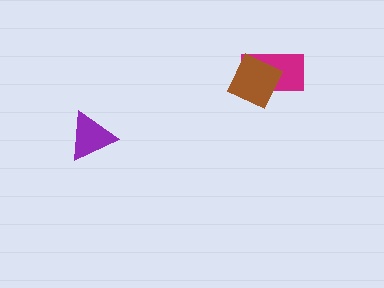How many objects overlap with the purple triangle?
0 objects overlap with the purple triangle.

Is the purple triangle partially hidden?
No, no other shape covers it.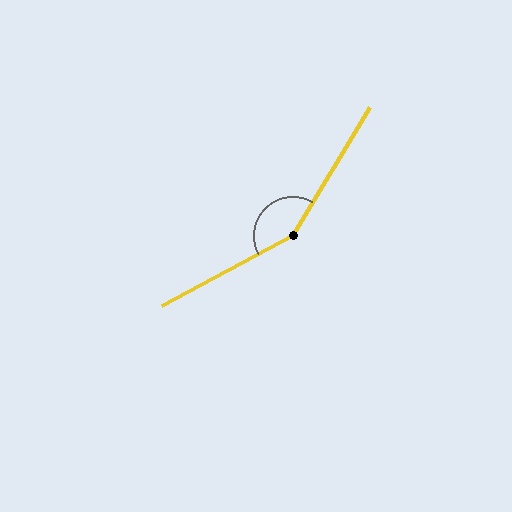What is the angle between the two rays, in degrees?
Approximately 149 degrees.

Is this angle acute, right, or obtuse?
It is obtuse.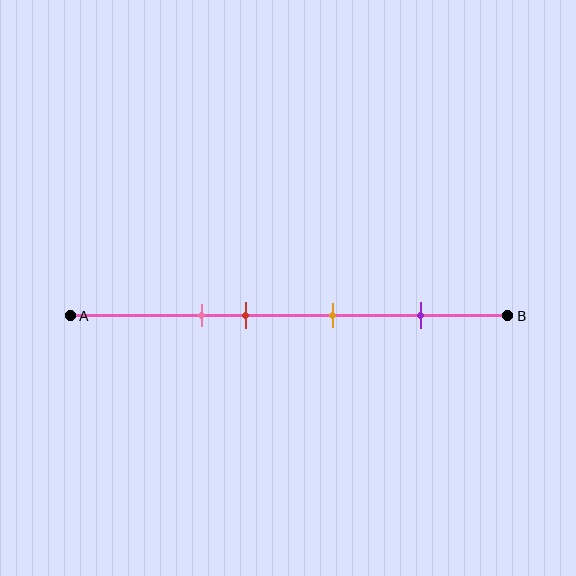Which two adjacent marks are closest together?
The pink and red marks are the closest adjacent pair.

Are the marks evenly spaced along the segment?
No, the marks are not evenly spaced.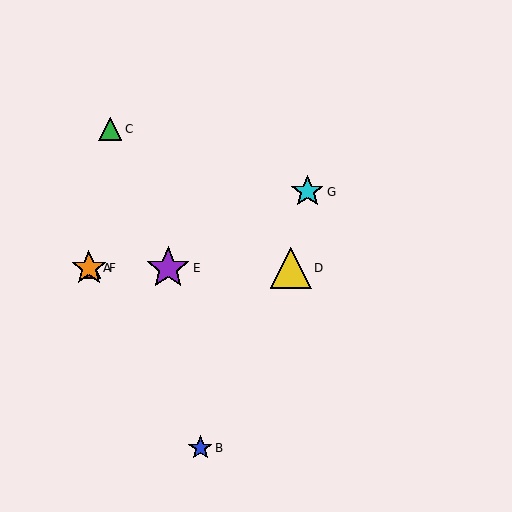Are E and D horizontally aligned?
Yes, both are at y≈268.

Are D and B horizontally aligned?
No, D is at y≈268 and B is at y≈448.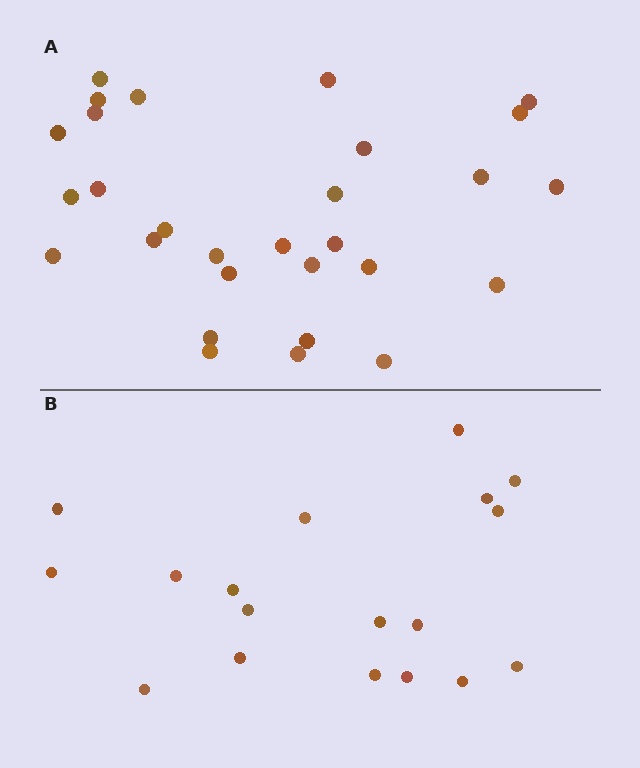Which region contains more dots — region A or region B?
Region A (the top region) has more dots.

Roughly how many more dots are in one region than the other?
Region A has roughly 12 or so more dots than region B.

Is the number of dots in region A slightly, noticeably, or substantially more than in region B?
Region A has substantially more. The ratio is roughly 1.6 to 1.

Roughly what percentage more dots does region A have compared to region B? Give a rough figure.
About 60% more.